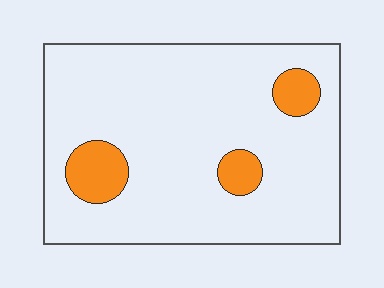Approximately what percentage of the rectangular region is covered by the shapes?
Approximately 10%.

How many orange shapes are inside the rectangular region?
3.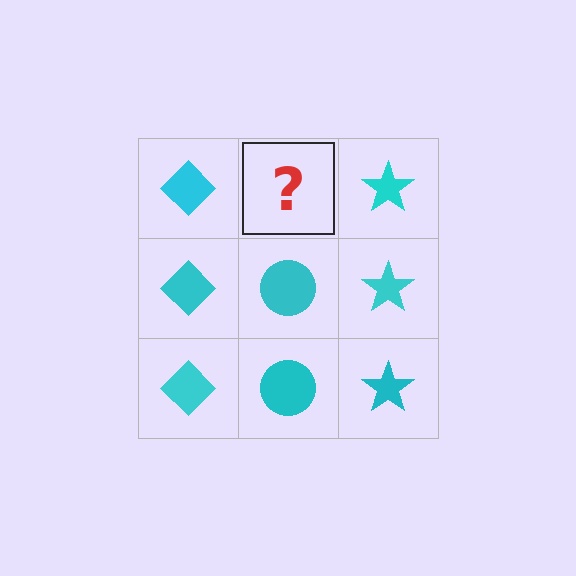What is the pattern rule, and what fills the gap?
The rule is that each column has a consistent shape. The gap should be filled with a cyan circle.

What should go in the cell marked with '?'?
The missing cell should contain a cyan circle.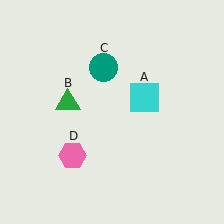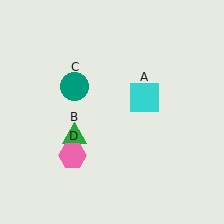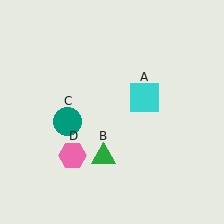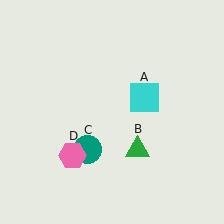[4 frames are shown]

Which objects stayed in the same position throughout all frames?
Cyan square (object A) and pink hexagon (object D) remained stationary.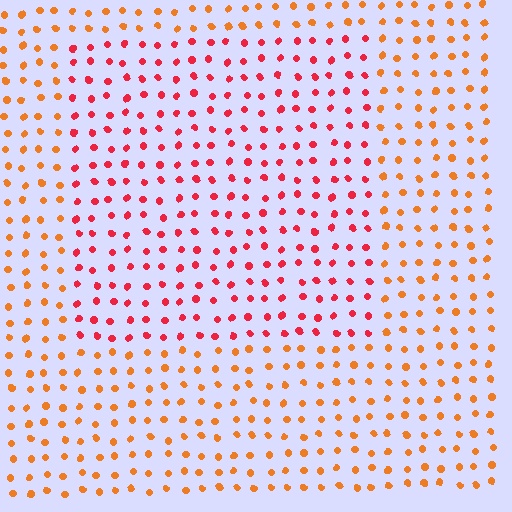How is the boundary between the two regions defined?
The boundary is defined purely by a slight shift in hue (about 36 degrees). Spacing, size, and orientation are identical on both sides.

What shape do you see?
I see a rectangle.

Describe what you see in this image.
The image is filled with small orange elements in a uniform arrangement. A rectangle-shaped region is visible where the elements are tinted to a slightly different hue, forming a subtle color boundary.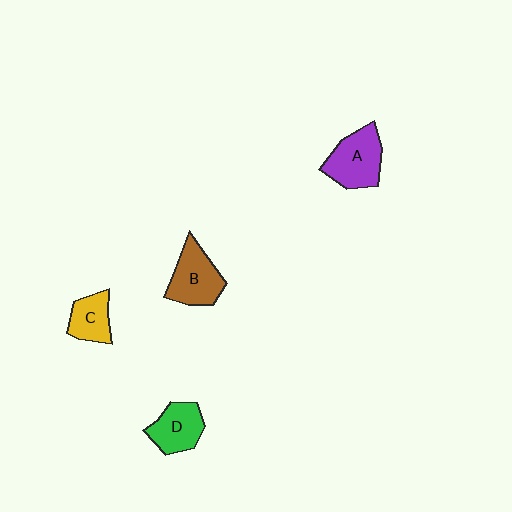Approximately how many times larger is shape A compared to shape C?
Approximately 1.5 times.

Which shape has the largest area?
Shape A (purple).